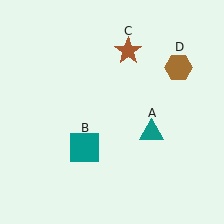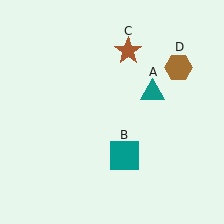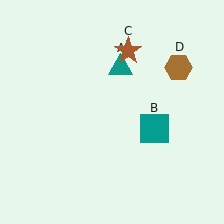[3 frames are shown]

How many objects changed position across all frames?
2 objects changed position: teal triangle (object A), teal square (object B).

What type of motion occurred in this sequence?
The teal triangle (object A), teal square (object B) rotated counterclockwise around the center of the scene.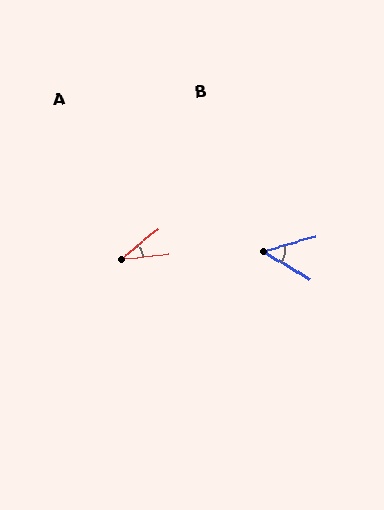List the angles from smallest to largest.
A (34°), B (47°).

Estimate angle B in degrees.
Approximately 47 degrees.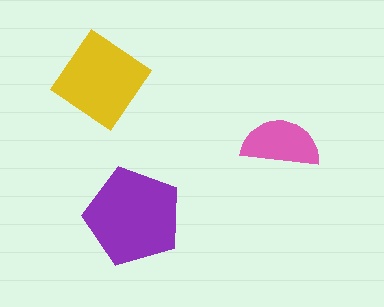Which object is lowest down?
The purple pentagon is bottommost.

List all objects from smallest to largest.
The pink semicircle, the yellow diamond, the purple pentagon.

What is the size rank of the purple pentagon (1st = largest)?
1st.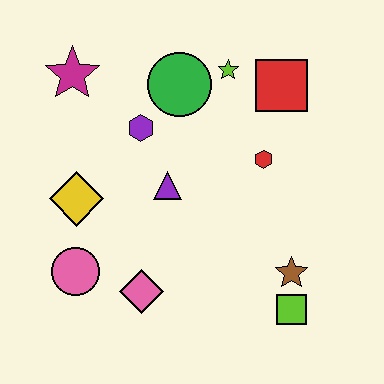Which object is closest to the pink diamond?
The pink circle is closest to the pink diamond.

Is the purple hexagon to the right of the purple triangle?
No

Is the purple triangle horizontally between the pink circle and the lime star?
Yes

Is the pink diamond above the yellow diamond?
No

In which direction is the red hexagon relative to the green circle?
The red hexagon is to the right of the green circle.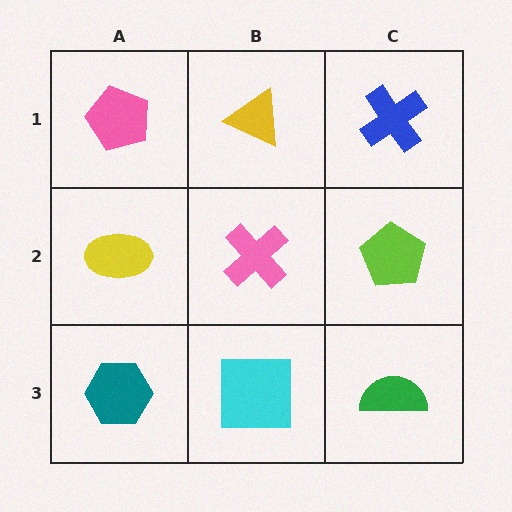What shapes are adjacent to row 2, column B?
A yellow triangle (row 1, column B), a cyan square (row 3, column B), a yellow ellipse (row 2, column A), a lime pentagon (row 2, column C).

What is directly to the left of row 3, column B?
A teal hexagon.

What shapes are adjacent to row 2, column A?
A pink pentagon (row 1, column A), a teal hexagon (row 3, column A), a pink cross (row 2, column B).